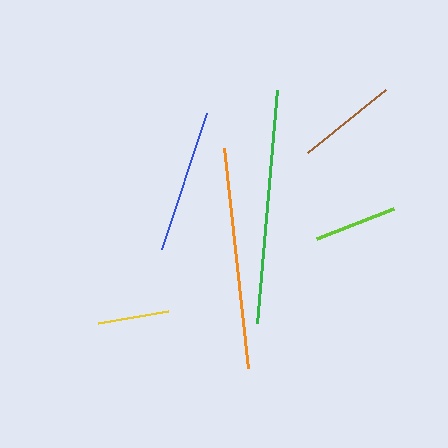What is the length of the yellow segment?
The yellow segment is approximately 71 pixels long.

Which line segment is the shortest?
The yellow line is the shortest at approximately 71 pixels.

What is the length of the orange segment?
The orange segment is approximately 222 pixels long.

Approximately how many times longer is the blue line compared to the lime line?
The blue line is approximately 1.7 times the length of the lime line.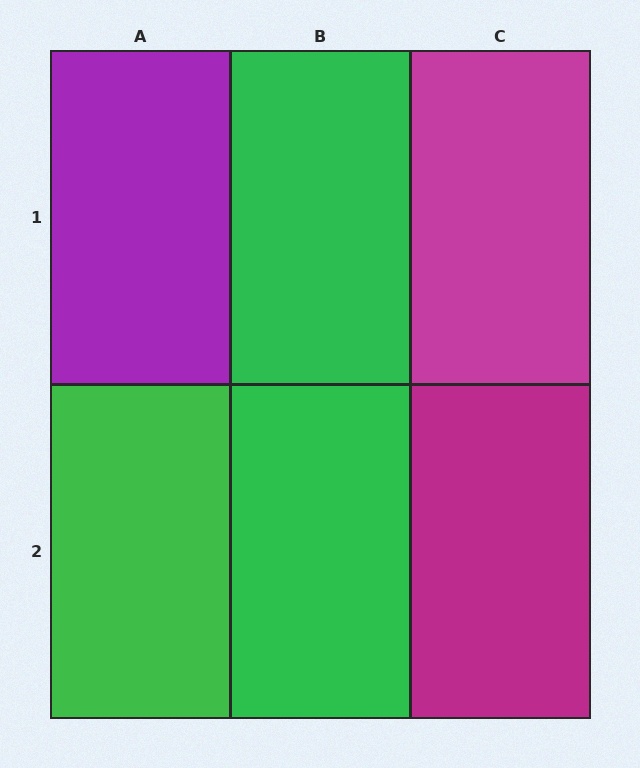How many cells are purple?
1 cell is purple.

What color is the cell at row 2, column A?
Green.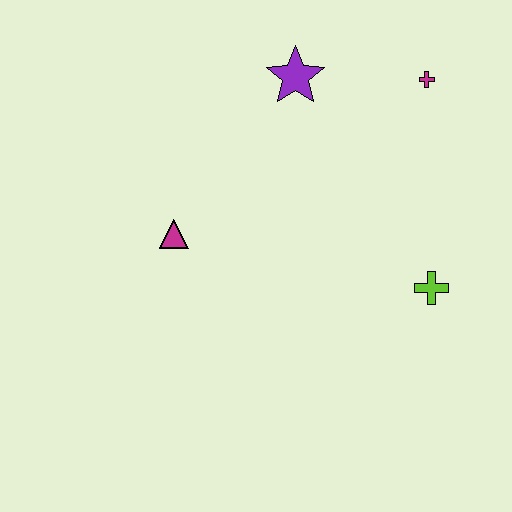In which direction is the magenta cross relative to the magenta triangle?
The magenta cross is to the right of the magenta triangle.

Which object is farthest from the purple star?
The lime cross is farthest from the purple star.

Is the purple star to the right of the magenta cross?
No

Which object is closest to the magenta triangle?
The purple star is closest to the magenta triangle.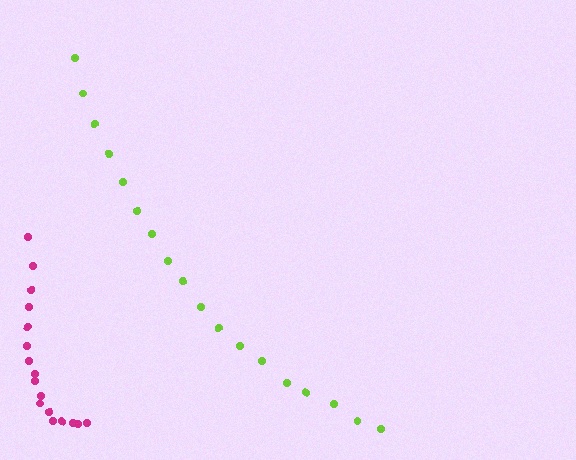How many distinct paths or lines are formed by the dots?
There are 2 distinct paths.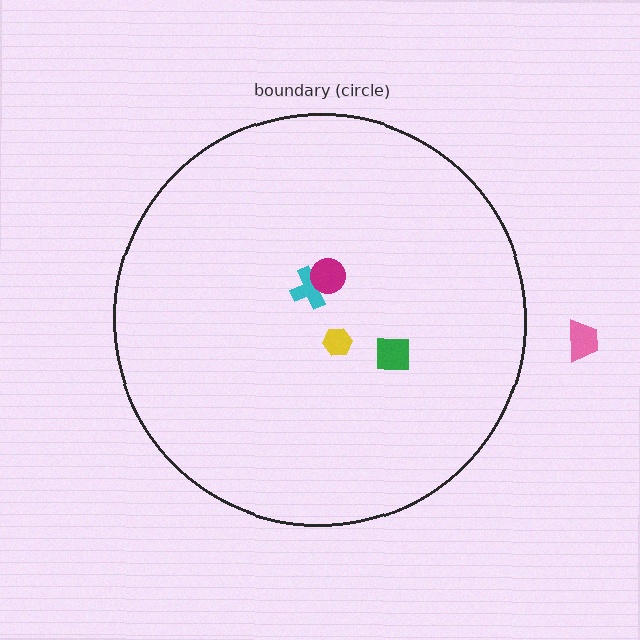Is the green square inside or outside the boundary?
Inside.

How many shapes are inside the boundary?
4 inside, 1 outside.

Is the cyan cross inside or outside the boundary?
Inside.